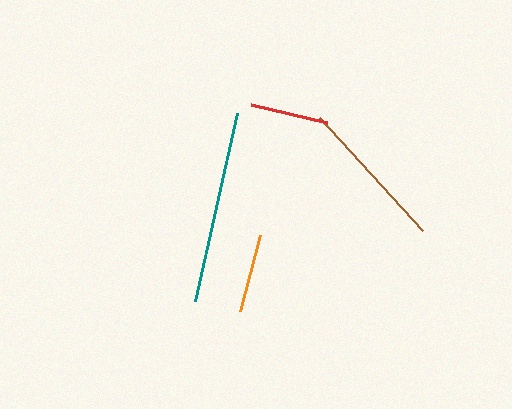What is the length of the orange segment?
The orange segment is approximately 79 pixels long.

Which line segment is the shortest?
The red line is the shortest at approximately 77 pixels.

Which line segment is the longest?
The teal line is the longest at approximately 193 pixels.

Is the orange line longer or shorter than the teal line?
The teal line is longer than the orange line.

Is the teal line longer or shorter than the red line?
The teal line is longer than the red line.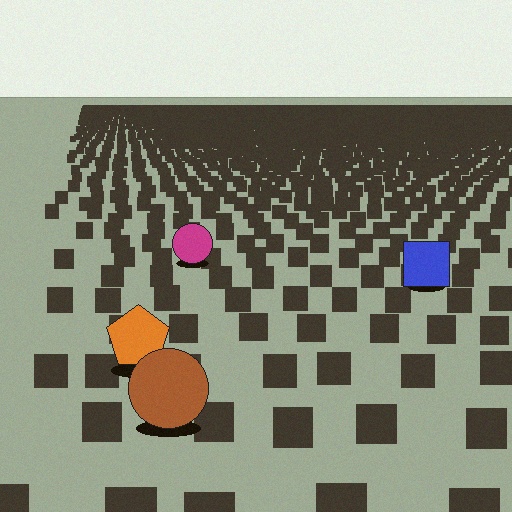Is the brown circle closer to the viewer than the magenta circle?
Yes. The brown circle is closer — you can tell from the texture gradient: the ground texture is coarser near it.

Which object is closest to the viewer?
The brown circle is closest. The texture marks near it are larger and more spread out.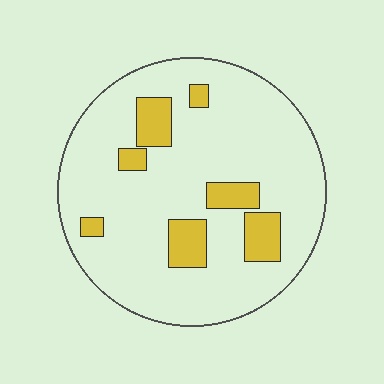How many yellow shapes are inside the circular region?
7.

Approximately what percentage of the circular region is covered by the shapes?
Approximately 15%.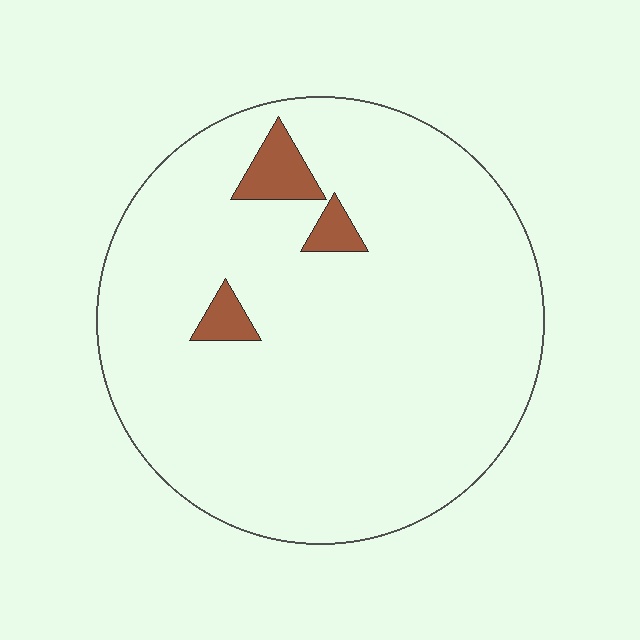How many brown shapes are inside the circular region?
3.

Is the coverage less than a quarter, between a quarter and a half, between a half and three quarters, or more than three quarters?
Less than a quarter.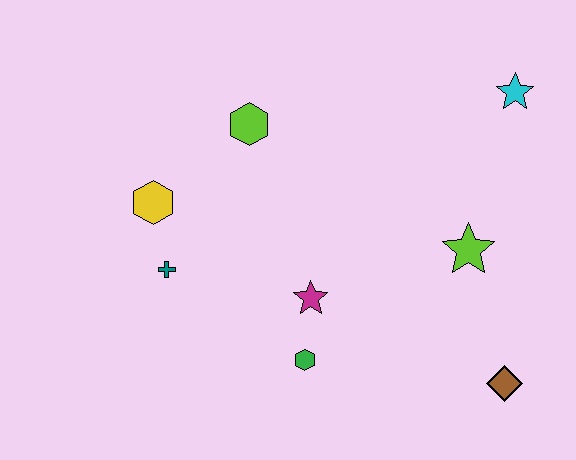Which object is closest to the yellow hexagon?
The teal cross is closest to the yellow hexagon.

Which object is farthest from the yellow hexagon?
The brown diamond is farthest from the yellow hexagon.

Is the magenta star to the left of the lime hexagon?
No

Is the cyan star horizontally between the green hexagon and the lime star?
No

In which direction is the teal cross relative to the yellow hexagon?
The teal cross is below the yellow hexagon.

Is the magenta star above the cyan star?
No